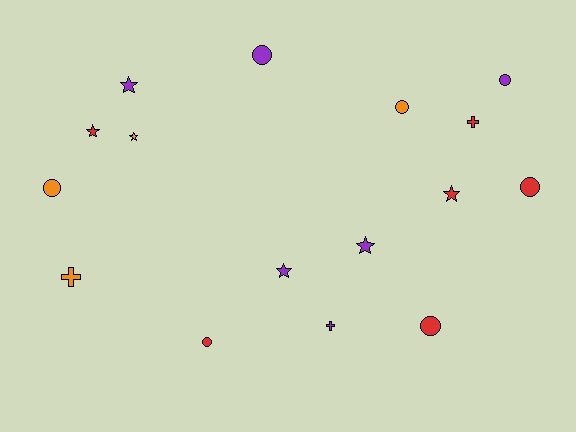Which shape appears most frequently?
Circle, with 7 objects.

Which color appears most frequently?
Purple, with 6 objects.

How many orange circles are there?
There are 2 orange circles.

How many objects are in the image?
There are 16 objects.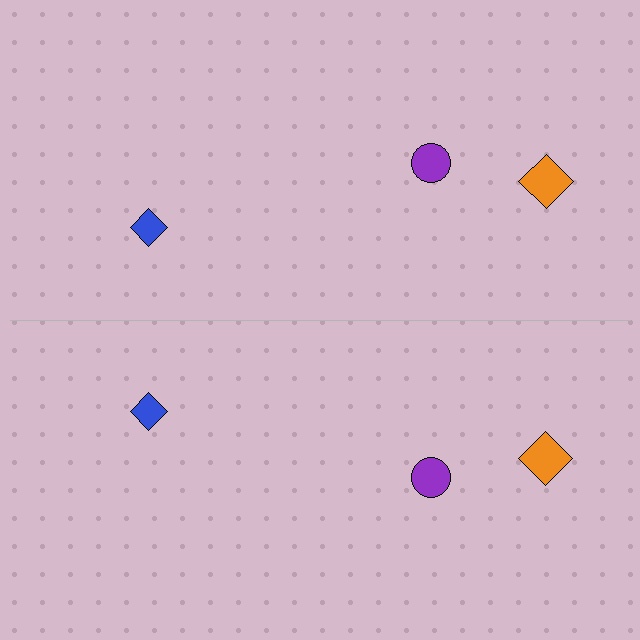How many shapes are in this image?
There are 6 shapes in this image.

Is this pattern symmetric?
Yes, this pattern has bilateral (reflection) symmetry.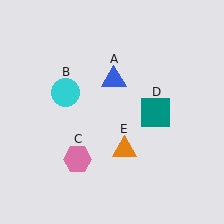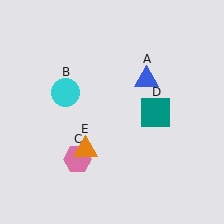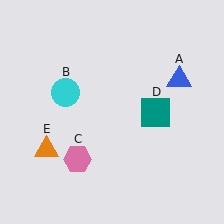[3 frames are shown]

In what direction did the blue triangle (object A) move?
The blue triangle (object A) moved right.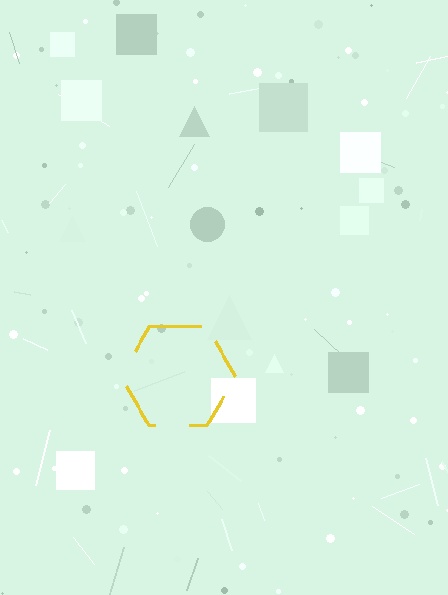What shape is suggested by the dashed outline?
The dashed outline suggests a hexagon.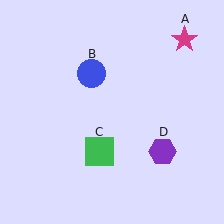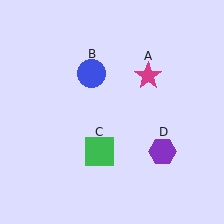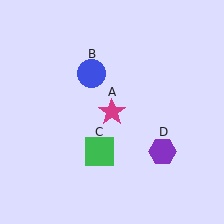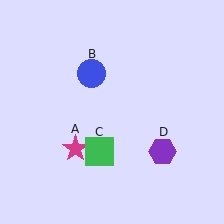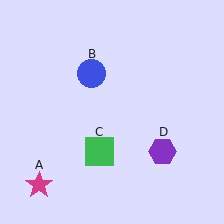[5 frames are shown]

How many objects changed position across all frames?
1 object changed position: magenta star (object A).